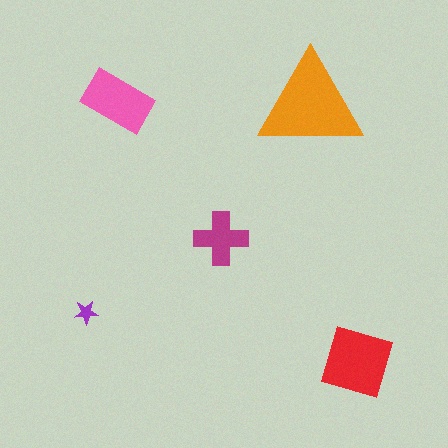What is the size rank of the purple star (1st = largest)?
5th.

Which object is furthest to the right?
The red diamond is rightmost.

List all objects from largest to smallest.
The orange triangle, the red diamond, the pink rectangle, the magenta cross, the purple star.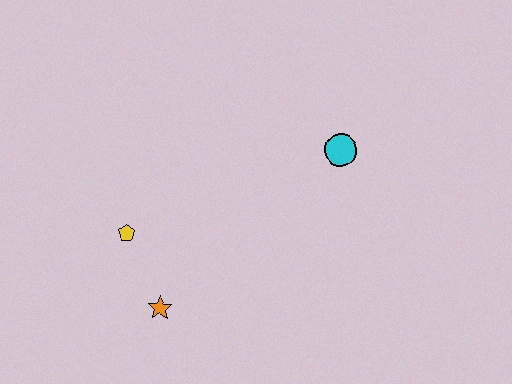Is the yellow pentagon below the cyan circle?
Yes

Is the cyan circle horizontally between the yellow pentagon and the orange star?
No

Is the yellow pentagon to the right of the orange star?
No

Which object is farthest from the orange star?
The cyan circle is farthest from the orange star.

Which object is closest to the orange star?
The yellow pentagon is closest to the orange star.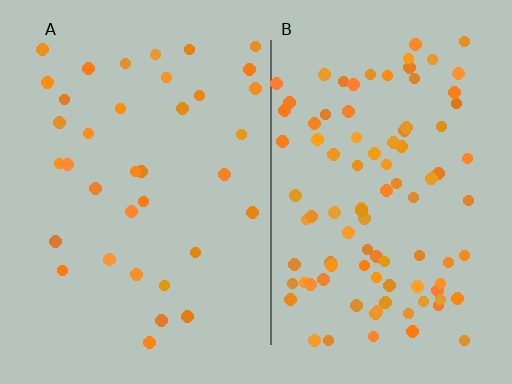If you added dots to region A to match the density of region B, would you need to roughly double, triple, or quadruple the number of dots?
Approximately triple.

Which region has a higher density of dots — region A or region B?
B (the right).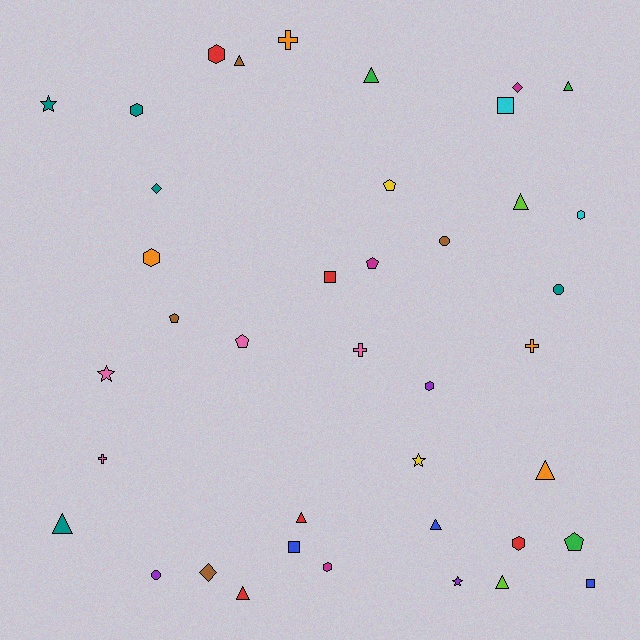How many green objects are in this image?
There are 3 green objects.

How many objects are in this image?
There are 40 objects.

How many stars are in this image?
There are 4 stars.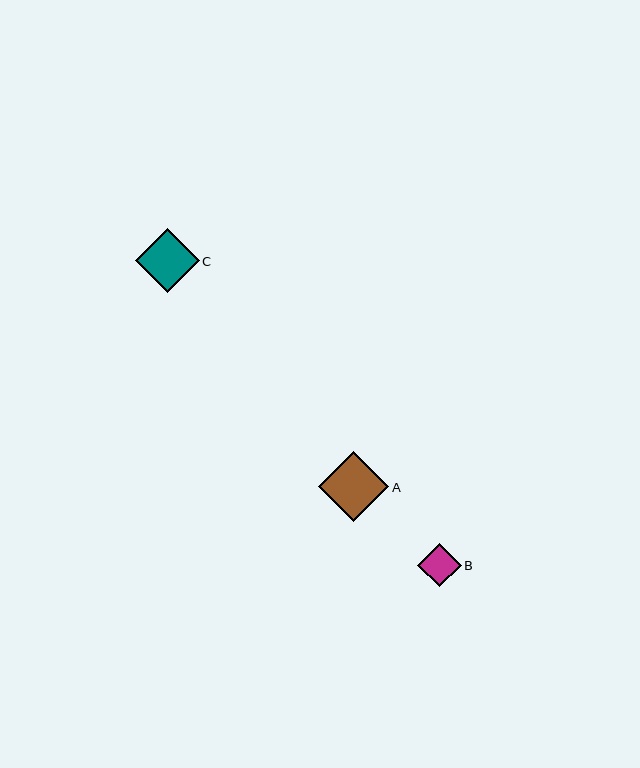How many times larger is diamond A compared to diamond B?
Diamond A is approximately 1.6 times the size of diamond B.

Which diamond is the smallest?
Diamond B is the smallest with a size of approximately 43 pixels.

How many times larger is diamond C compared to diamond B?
Diamond C is approximately 1.5 times the size of diamond B.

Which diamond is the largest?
Diamond A is the largest with a size of approximately 71 pixels.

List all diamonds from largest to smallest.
From largest to smallest: A, C, B.